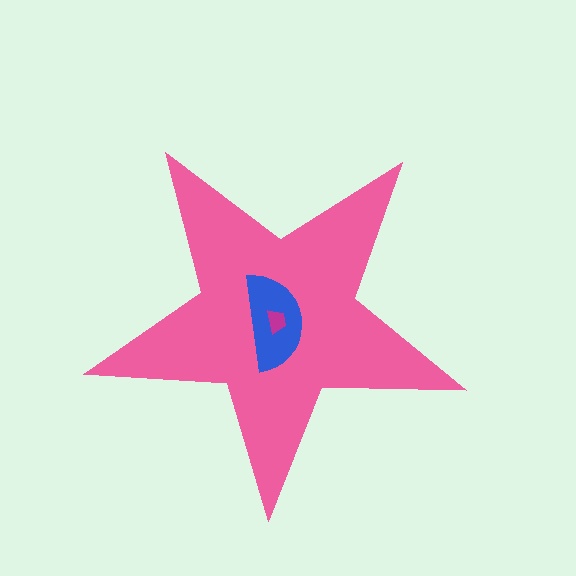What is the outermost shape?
The pink star.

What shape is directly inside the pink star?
The blue semicircle.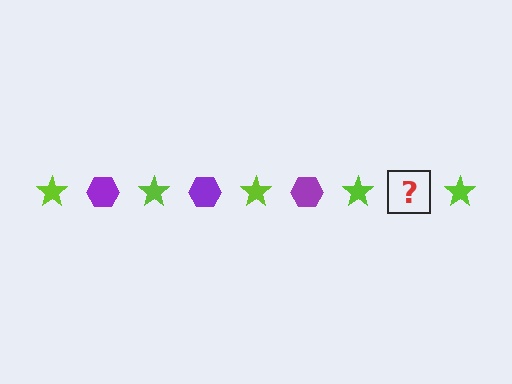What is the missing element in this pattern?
The missing element is a purple hexagon.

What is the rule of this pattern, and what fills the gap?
The rule is that the pattern alternates between lime star and purple hexagon. The gap should be filled with a purple hexagon.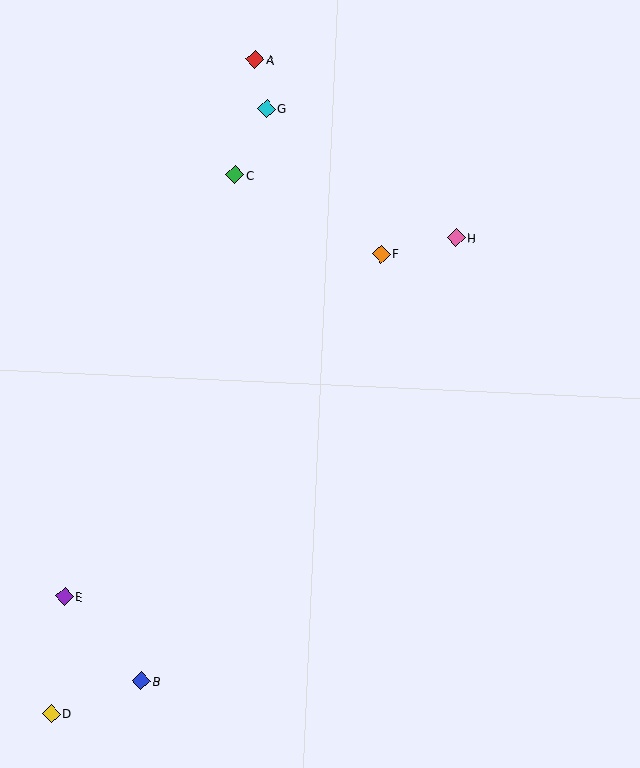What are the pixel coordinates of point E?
Point E is at (65, 596).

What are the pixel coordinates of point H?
Point H is at (456, 237).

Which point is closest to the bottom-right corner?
Point B is closest to the bottom-right corner.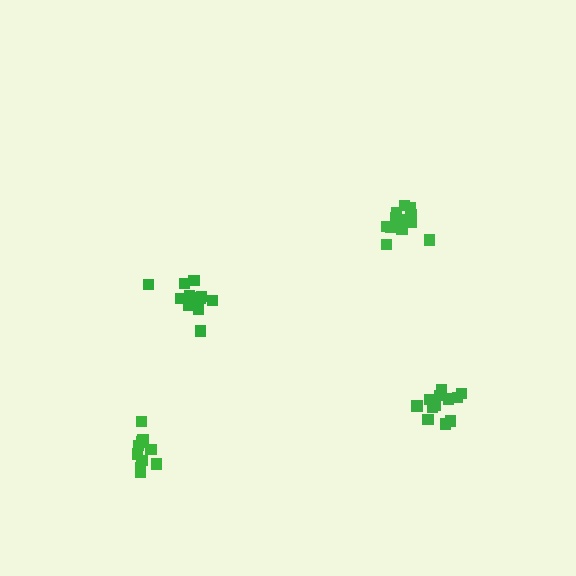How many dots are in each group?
Group 1: 12 dots, Group 2: 13 dots, Group 3: 12 dots, Group 4: 10 dots (47 total).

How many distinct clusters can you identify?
There are 4 distinct clusters.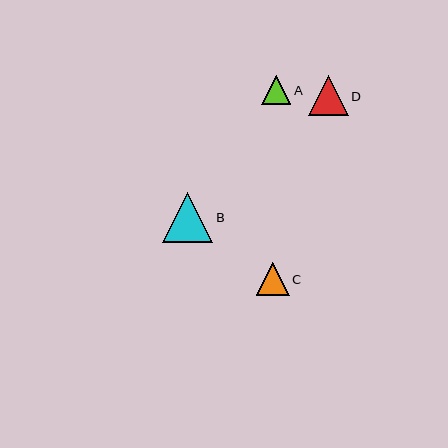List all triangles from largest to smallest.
From largest to smallest: B, D, C, A.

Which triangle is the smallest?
Triangle A is the smallest with a size of approximately 29 pixels.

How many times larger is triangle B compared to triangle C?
Triangle B is approximately 1.5 times the size of triangle C.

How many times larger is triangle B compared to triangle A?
Triangle B is approximately 1.7 times the size of triangle A.